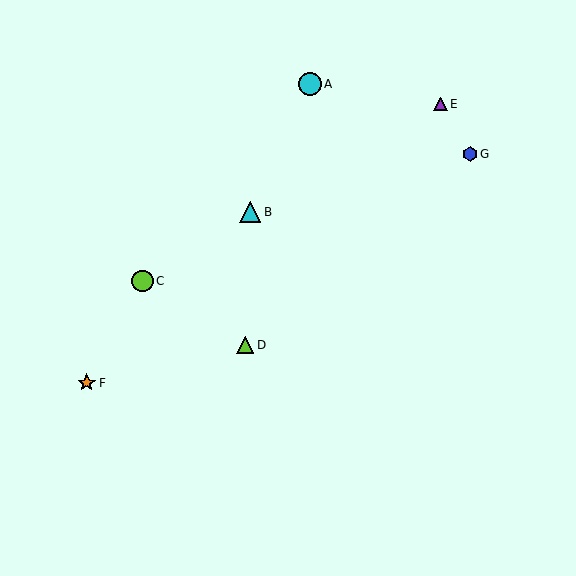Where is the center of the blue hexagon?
The center of the blue hexagon is at (470, 154).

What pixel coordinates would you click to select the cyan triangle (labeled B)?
Click at (250, 212) to select the cyan triangle B.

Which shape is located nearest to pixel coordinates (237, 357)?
The lime triangle (labeled D) at (245, 345) is nearest to that location.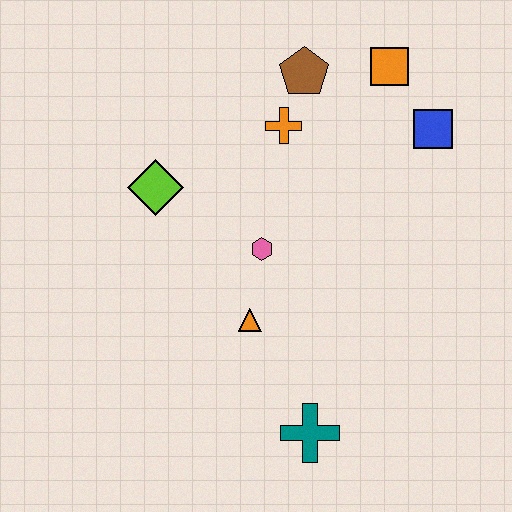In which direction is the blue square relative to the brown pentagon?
The blue square is to the right of the brown pentagon.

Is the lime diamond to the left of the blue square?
Yes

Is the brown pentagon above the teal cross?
Yes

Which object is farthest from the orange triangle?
The orange square is farthest from the orange triangle.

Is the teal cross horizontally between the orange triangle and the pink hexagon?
No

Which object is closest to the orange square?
The blue square is closest to the orange square.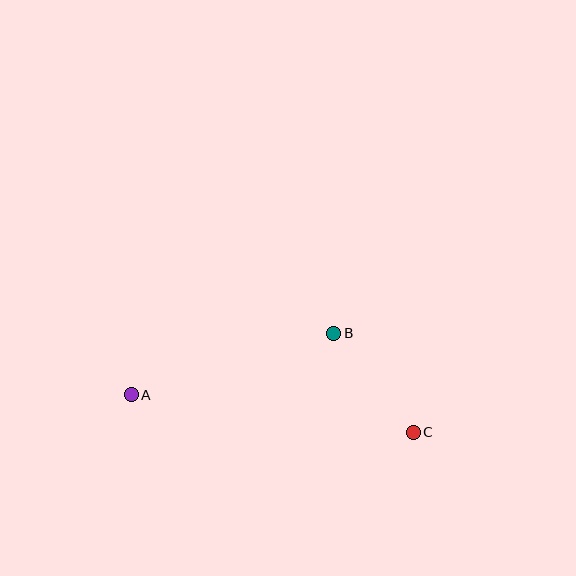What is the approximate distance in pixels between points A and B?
The distance between A and B is approximately 211 pixels.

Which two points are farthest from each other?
Points A and C are farthest from each other.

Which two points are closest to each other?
Points B and C are closest to each other.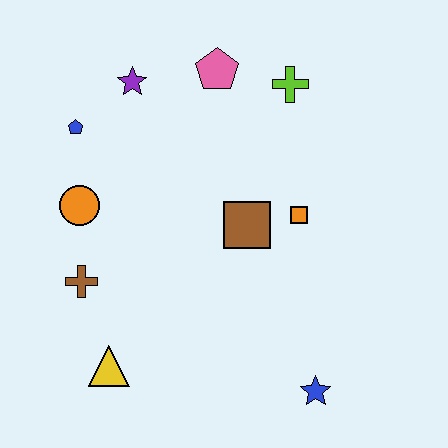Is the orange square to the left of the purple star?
No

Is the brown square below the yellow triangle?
No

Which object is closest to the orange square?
The brown square is closest to the orange square.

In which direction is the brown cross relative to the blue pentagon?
The brown cross is below the blue pentagon.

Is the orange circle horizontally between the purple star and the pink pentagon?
No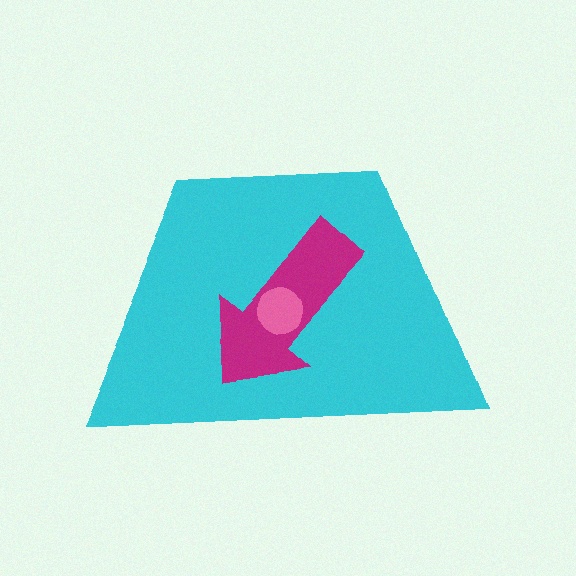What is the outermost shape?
The cyan trapezoid.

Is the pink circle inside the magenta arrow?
Yes.